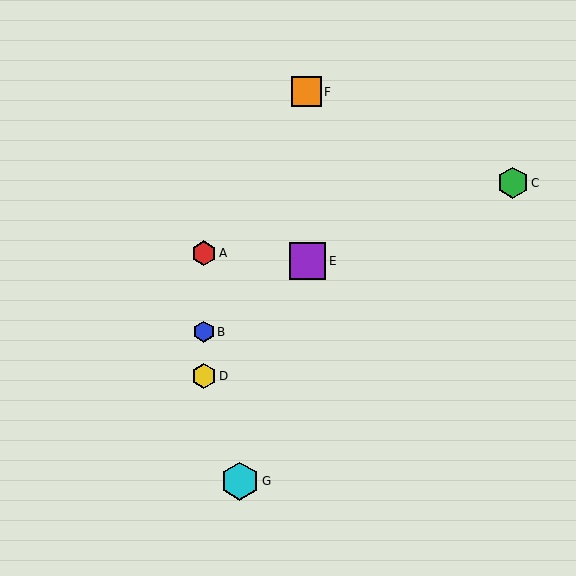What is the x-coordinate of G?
Object G is at x≈240.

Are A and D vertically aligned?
Yes, both are at x≈204.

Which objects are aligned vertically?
Objects A, B, D are aligned vertically.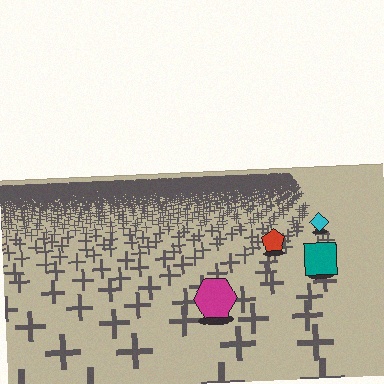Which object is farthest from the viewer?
The cyan diamond is farthest from the viewer. It appears smaller and the ground texture around it is denser.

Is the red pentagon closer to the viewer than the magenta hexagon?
No. The magenta hexagon is closer — you can tell from the texture gradient: the ground texture is coarser near it.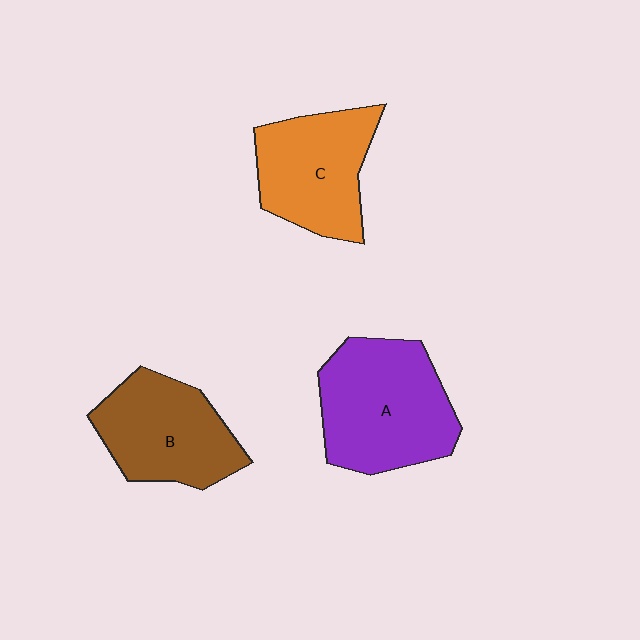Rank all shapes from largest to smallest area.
From largest to smallest: A (purple), B (brown), C (orange).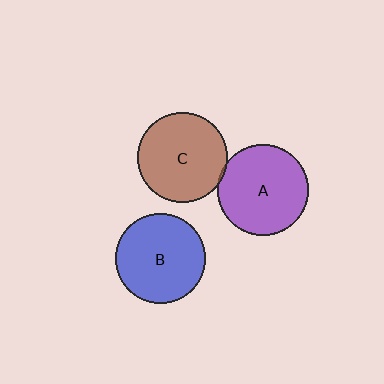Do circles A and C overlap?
Yes.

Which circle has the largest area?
Circle A (purple).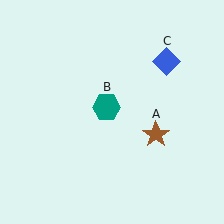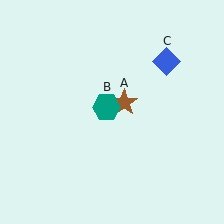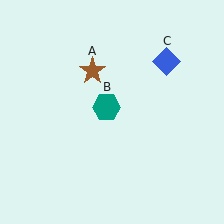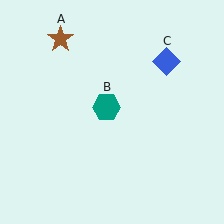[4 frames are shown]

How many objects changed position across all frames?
1 object changed position: brown star (object A).